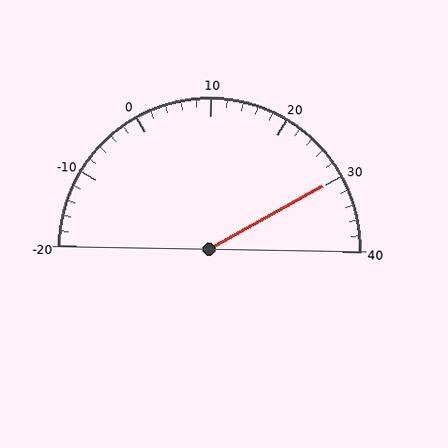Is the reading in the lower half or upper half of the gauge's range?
The reading is in the upper half of the range (-20 to 40).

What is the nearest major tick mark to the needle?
The nearest major tick mark is 30.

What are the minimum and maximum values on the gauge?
The gauge ranges from -20 to 40.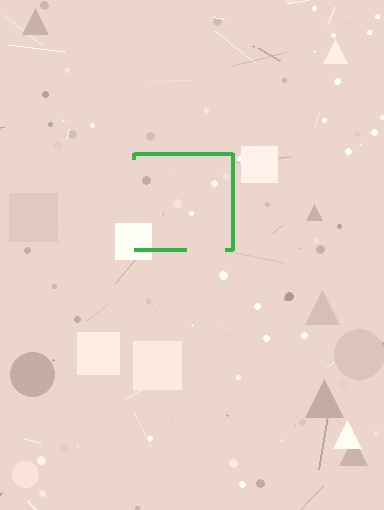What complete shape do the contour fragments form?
The contour fragments form a square.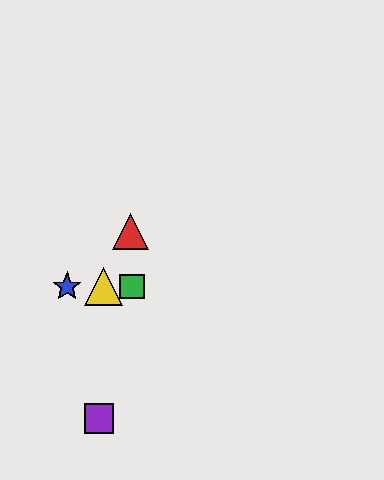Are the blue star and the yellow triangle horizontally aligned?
Yes, both are at y≈287.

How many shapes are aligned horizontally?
3 shapes (the blue star, the green square, the yellow triangle) are aligned horizontally.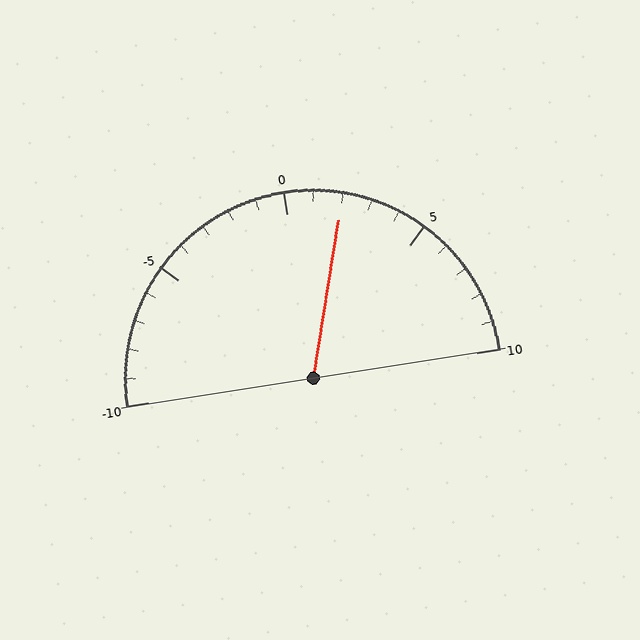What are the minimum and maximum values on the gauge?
The gauge ranges from -10 to 10.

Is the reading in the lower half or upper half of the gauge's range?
The reading is in the upper half of the range (-10 to 10).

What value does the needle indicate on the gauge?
The needle indicates approximately 2.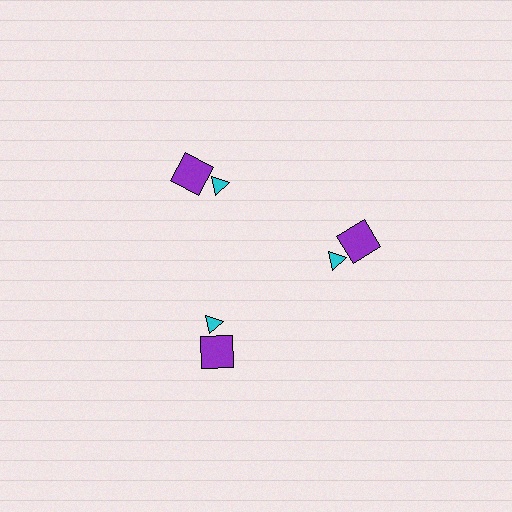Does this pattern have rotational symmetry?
Yes, this pattern has 3-fold rotational symmetry. It looks the same after rotating 120 degrees around the center.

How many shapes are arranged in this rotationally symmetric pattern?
There are 6 shapes, arranged in 3 groups of 2.